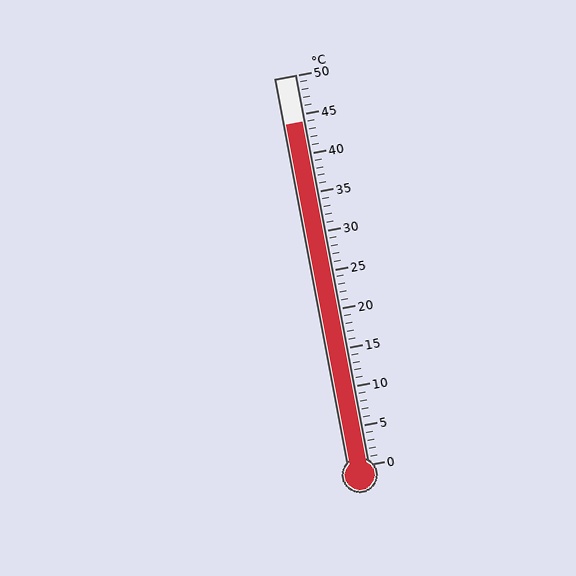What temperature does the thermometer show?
The thermometer shows approximately 44°C.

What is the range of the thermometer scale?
The thermometer scale ranges from 0°C to 50°C.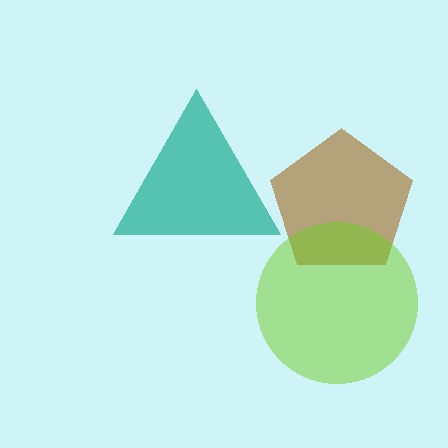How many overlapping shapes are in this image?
There are 3 overlapping shapes in the image.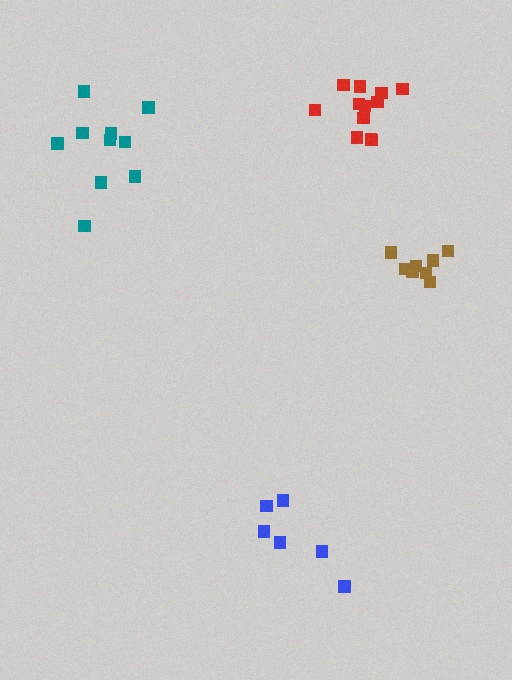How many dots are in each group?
Group 1: 10 dots, Group 2: 12 dots, Group 3: 6 dots, Group 4: 8 dots (36 total).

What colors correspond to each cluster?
The clusters are colored: teal, red, blue, brown.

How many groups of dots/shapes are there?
There are 4 groups.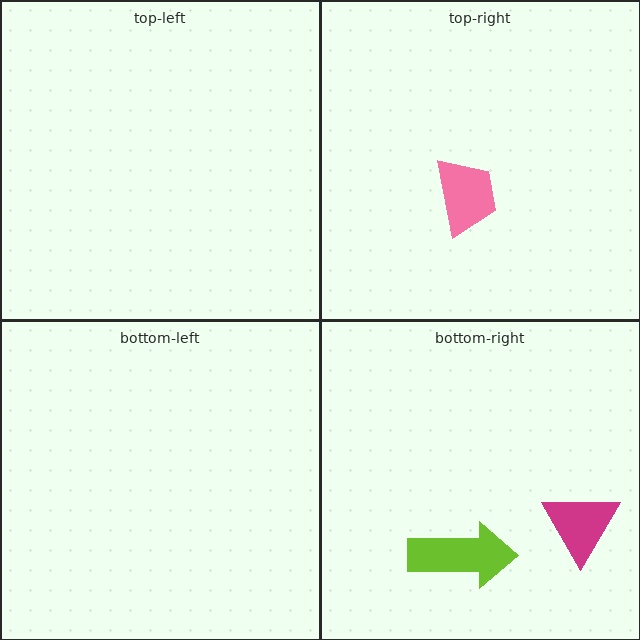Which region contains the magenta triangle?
The bottom-right region.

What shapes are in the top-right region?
The pink trapezoid.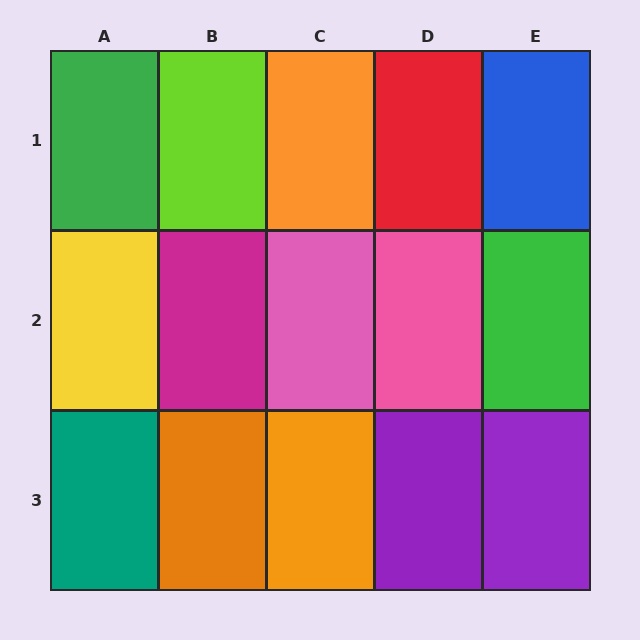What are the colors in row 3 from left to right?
Teal, orange, orange, purple, purple.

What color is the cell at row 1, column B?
Lime.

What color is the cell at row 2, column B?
Magenta.